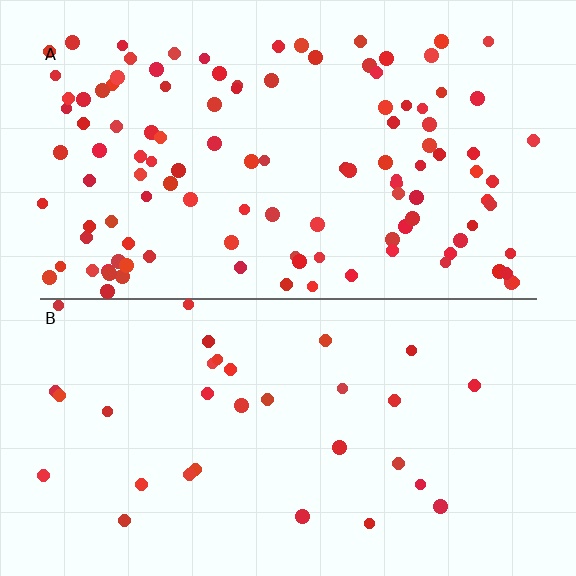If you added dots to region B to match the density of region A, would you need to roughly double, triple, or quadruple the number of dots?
Approximately quadruple.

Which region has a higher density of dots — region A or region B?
A (the top).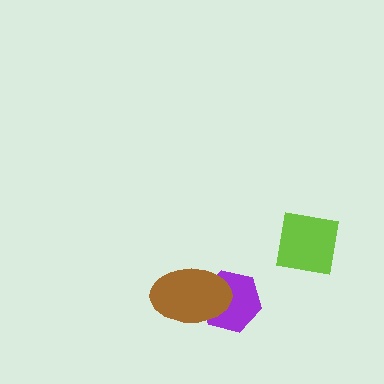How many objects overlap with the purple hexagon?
1 object overlaps with the purple hexagon.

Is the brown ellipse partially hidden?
No, no other shape covers it.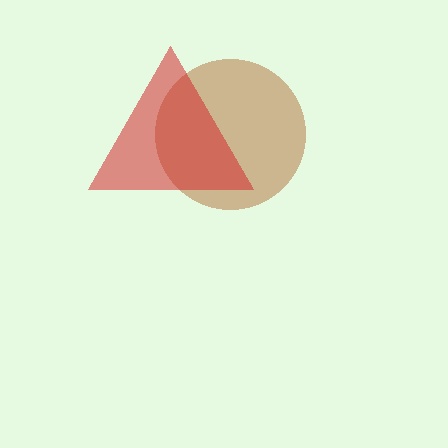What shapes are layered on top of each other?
The layered shapes are: a brown circle, a red triangle.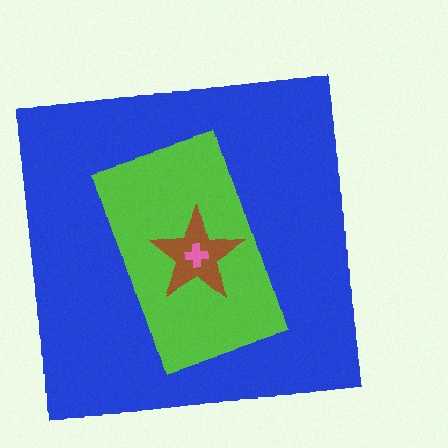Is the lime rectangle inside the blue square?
Yes.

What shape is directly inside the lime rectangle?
The brown star.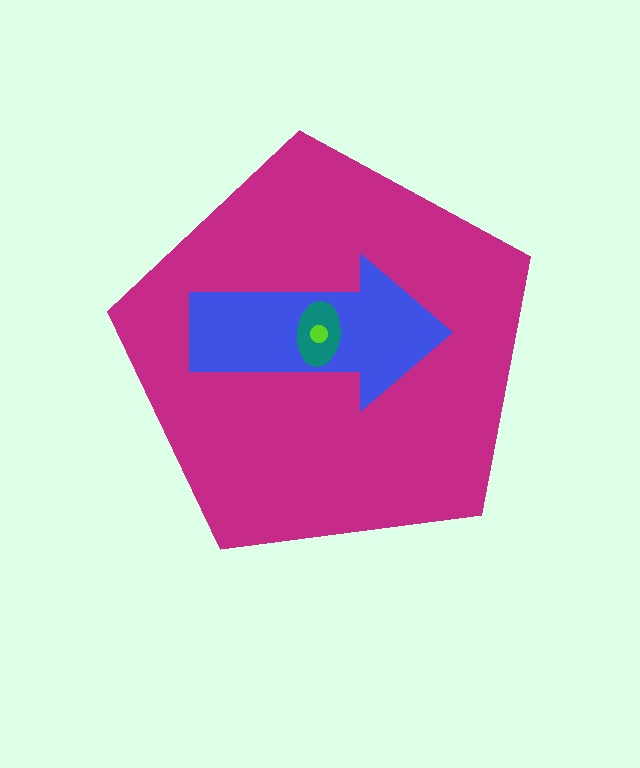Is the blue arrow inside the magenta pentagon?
Yes.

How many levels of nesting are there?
4.